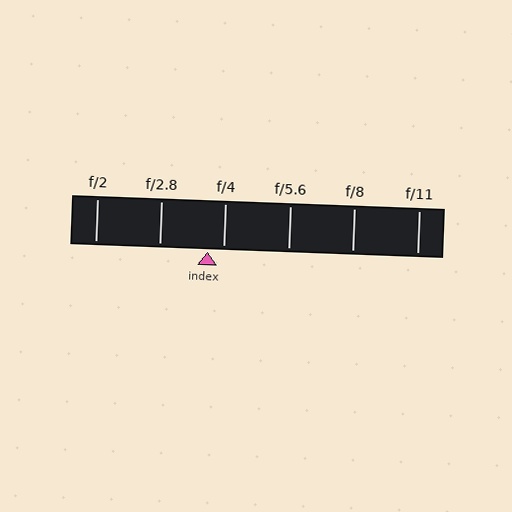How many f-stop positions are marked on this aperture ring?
There are 6 f-stop positions marked.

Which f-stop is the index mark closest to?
The index mark is closest to f/4.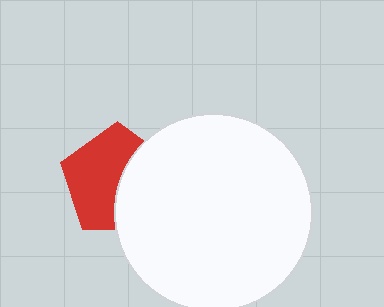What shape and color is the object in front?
The object in front is a white circle.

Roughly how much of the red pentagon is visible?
About half of it is visible (roughly 58%).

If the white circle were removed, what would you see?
You would see the complete red pentagon.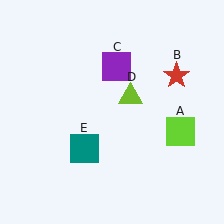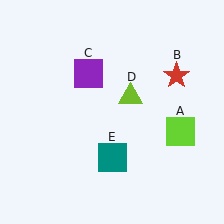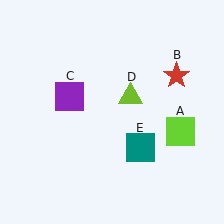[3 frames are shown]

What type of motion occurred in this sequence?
The purple square (object C), teal square (object E) rotated counterclockwise around the center of the scene.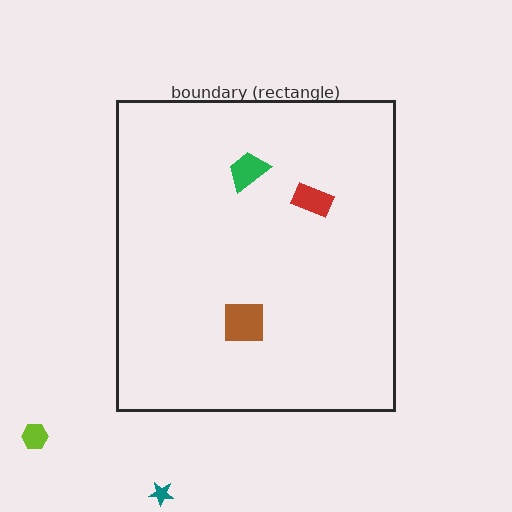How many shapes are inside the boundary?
3 inside, 2 outside.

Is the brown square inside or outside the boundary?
Inside.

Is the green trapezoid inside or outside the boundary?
Inside.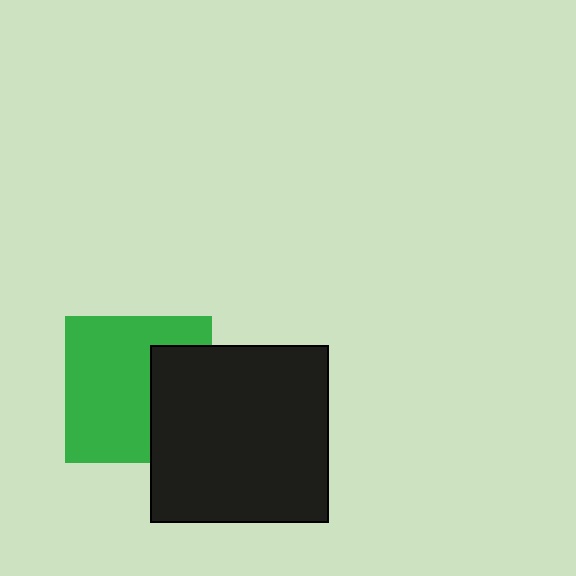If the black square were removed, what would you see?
You would see the complete green square.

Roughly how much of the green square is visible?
Most of it is visible (roughly 66%).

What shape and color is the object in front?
The object in front is a black square.